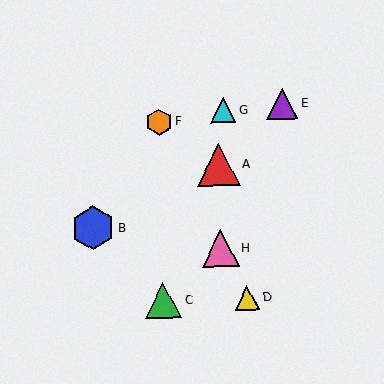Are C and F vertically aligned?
Yes, both are at x≈163.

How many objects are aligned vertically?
2 objects (C, F) are aligned vertically.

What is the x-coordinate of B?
Object B is at x≈93.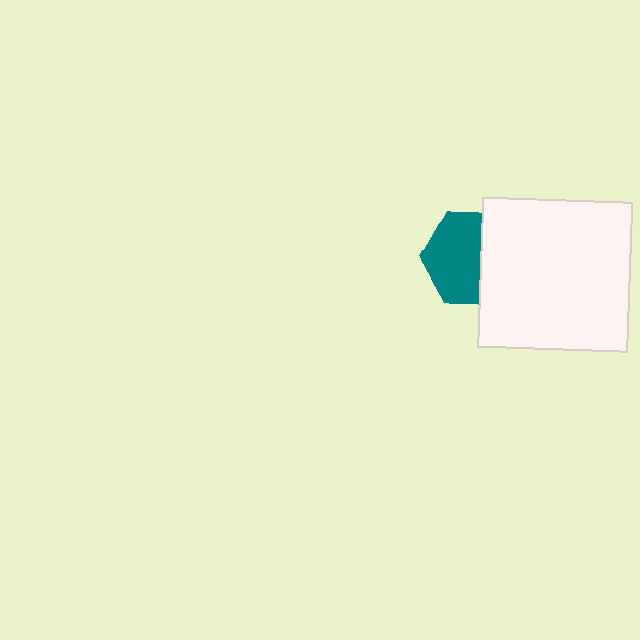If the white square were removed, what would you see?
You would see the complete teal hexagon.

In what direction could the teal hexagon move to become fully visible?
The teal hexagon could move left. That would shift it out from behind the white square entirely.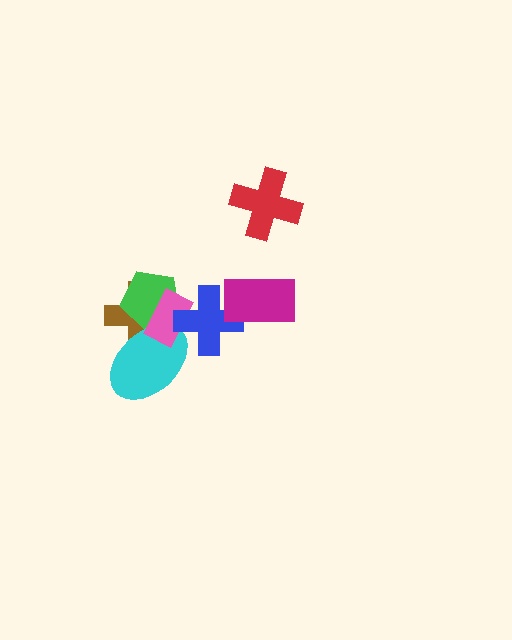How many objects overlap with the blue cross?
2 objects overlap with the blue cross.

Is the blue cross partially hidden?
Yes, it is partially covered by another shape.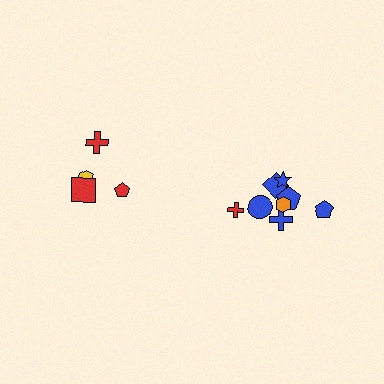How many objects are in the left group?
There are 4 objects.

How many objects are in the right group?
There are 8 objects.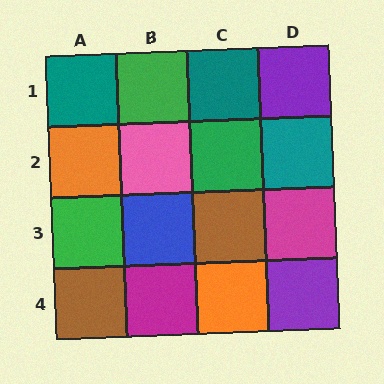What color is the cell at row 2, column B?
Pink.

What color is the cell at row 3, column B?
Blue.